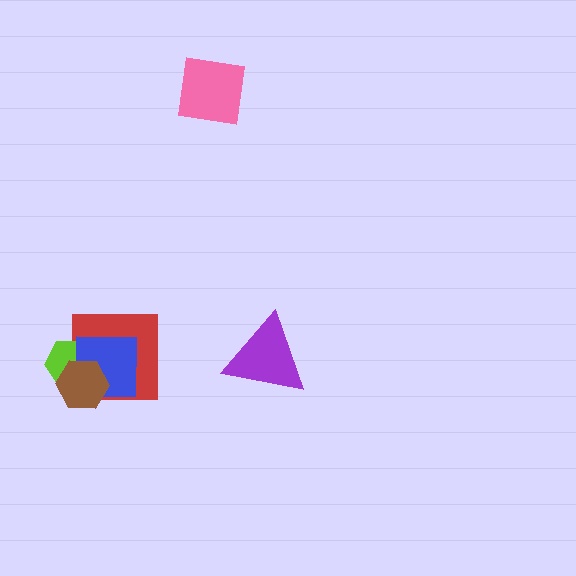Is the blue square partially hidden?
Yes, it is partially covered by another shape.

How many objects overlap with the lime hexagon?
3 objects overlap with the lime hexagon.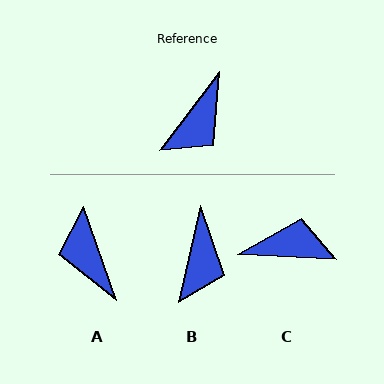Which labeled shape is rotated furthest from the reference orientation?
C, about 124 degrees away.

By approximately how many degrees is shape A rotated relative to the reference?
Approximately 124 degrees clockwise.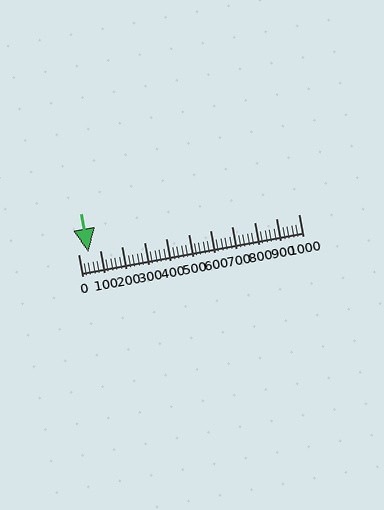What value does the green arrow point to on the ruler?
The green arrow points to approximately 49.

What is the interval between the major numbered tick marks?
The major tick marks are spaced 100 units apart.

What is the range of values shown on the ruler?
The ruler shows values from 0 to 1000.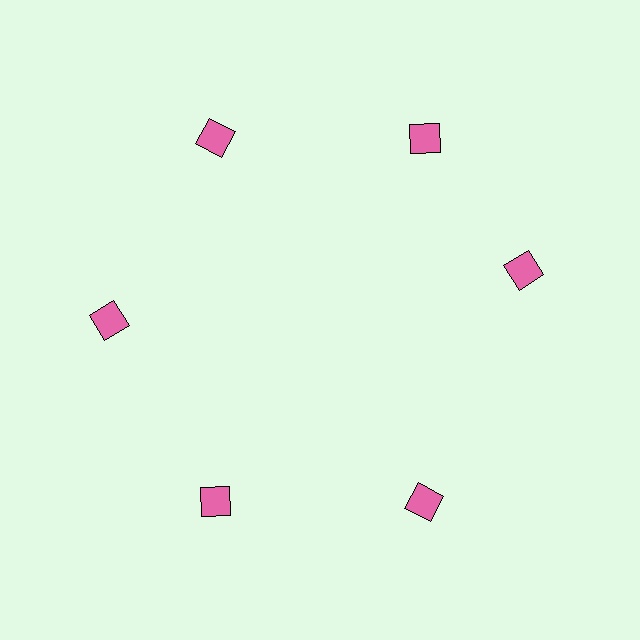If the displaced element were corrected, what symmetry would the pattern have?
It would have 6-fold rotational symmetry — the pattern would map onto itself every 60 degrees.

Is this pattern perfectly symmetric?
No. The 6 pink squares are arranged in a ring, but one element near the 3 o'clock position is rotated out of alignment along the ring, breaking the 6-fold rotational symmetry.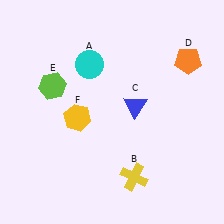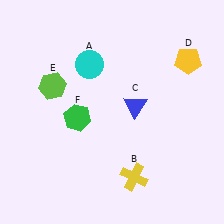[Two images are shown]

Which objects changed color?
D changed from orange to yellow. F changed from yellow to green.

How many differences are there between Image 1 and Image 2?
There are 2 differences between the two images.